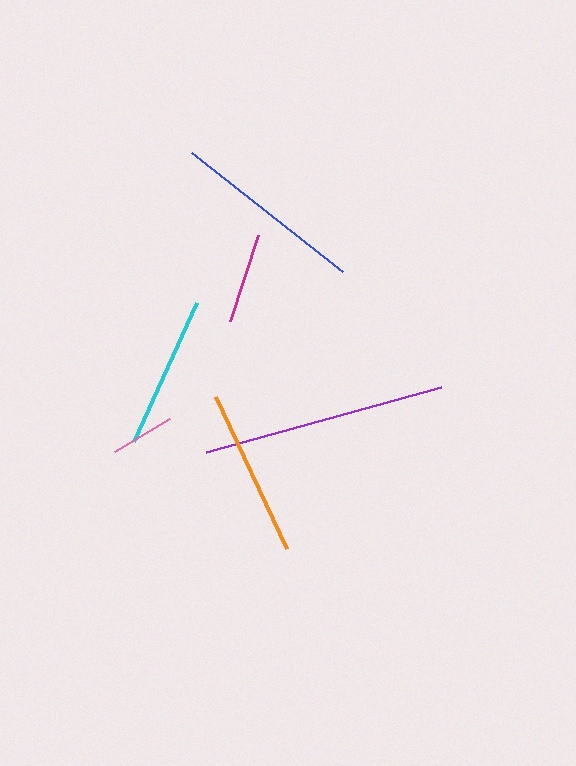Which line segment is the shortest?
The pink line is the shortest at approximately 64 pixels.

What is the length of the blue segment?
The blue segment is approximately 192 pixels long.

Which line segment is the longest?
The purple line is the longest at approximately 244 pixels.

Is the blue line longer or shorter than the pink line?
The blue line is longer than the pink line.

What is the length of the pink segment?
The pink segment is approximately 64 pixels long.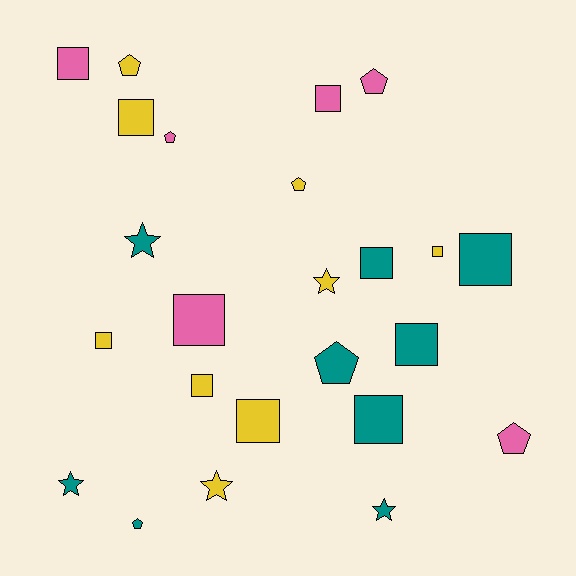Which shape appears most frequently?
Square, with 12 objects.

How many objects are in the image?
There are 24 objects.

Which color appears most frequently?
Teal, with 9 objects.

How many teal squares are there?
There are 4 teal squares.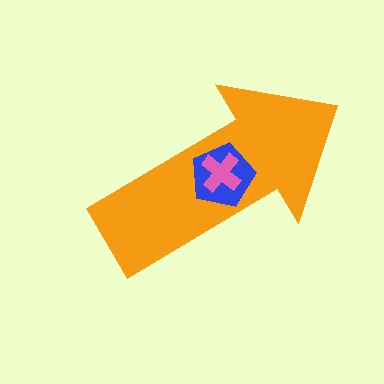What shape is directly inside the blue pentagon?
The pink cross.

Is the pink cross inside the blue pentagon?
Yes.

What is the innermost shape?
The pink cross.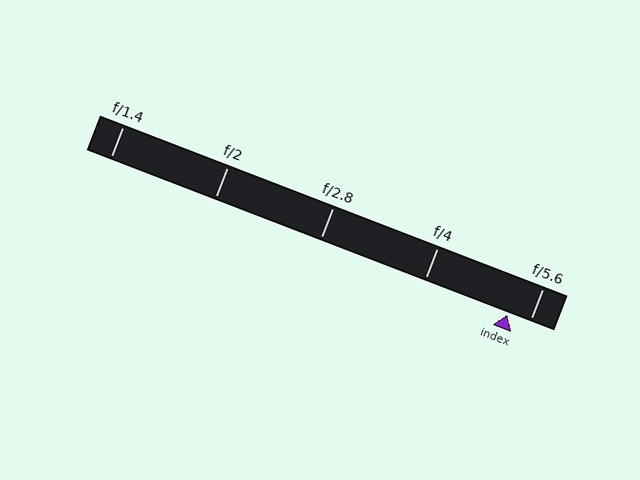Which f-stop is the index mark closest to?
The index mark is closest to f/5.6.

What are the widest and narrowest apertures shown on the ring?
The widest aperture shown is f/1.4 and the narrowest is f/5.6.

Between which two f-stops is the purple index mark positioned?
The index mark is between f/4 and f/5.6.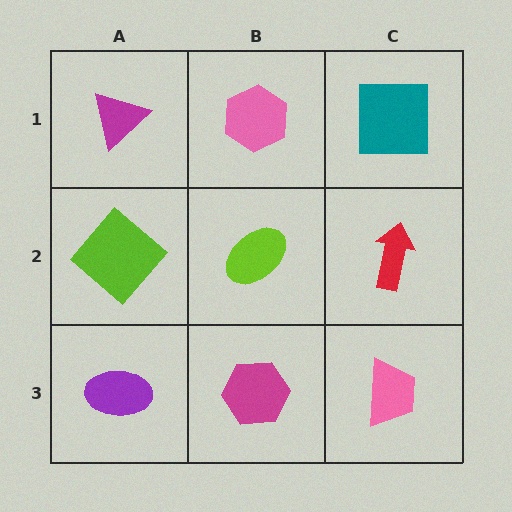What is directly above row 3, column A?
A lime diamond.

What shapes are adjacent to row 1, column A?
A lime diamond (row 2, column A), a pink hexagon (row 1, column B).